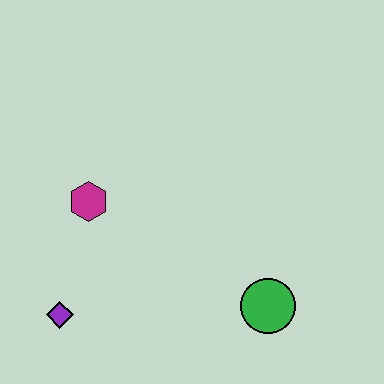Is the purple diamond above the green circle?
No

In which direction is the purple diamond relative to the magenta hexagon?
The purple diamond is below the magenta hexagon.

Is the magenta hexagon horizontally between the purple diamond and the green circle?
Yes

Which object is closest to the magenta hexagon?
The purple diamond is closest to the magenta hexagon.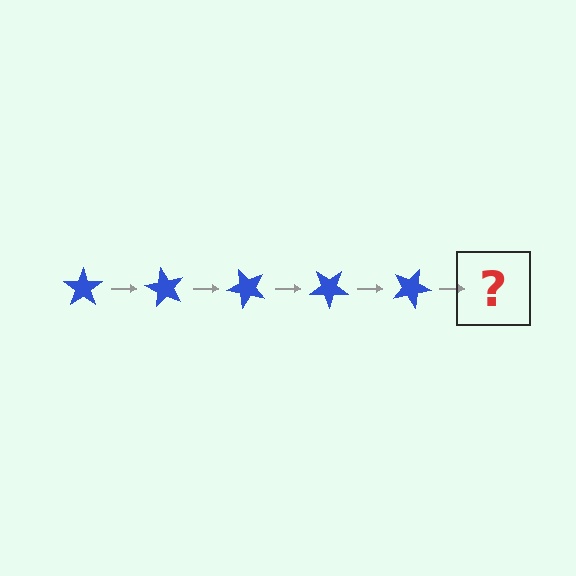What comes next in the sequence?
The next element should be a blue star rotated 300 degrees.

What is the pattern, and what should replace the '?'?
The pattern is that the star rotates 60 degrees each step. The '?' should be a blue star rotated 300 degrees.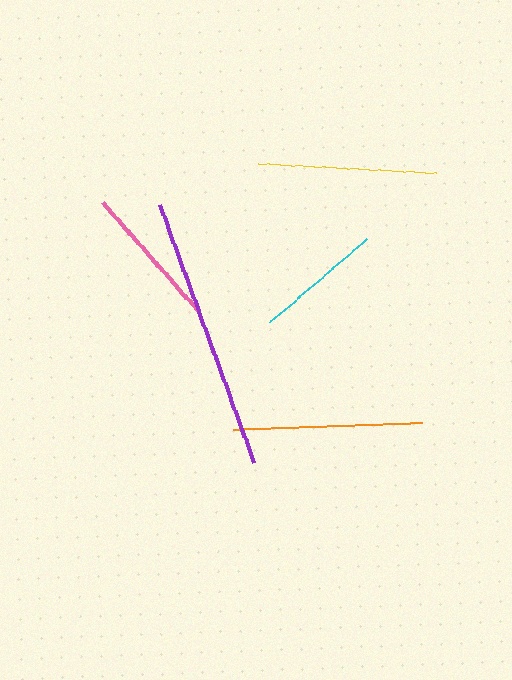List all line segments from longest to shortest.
From longest to shortest: purple, orange, yellow, pink, cyan.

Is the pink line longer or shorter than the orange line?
The orange line is longer than the pink line.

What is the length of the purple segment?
The purple segment is approximately 274 pixels long.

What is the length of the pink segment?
The pink segment is approximately 144 pixels long.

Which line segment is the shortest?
The cyan line is the shortest at approximately 127 pixels.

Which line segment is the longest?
The purple line is the longest at approximately 274 pixels.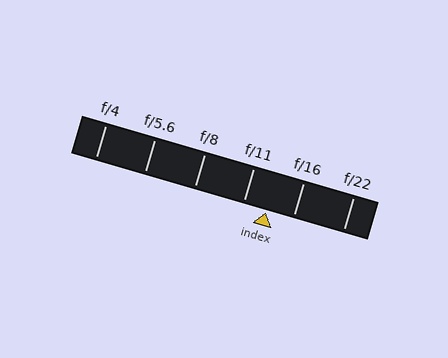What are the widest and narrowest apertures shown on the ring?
The widest aperture shown is f/4 and the narrowest is f/22.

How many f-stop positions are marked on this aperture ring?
There are 6 f-stop positions marked.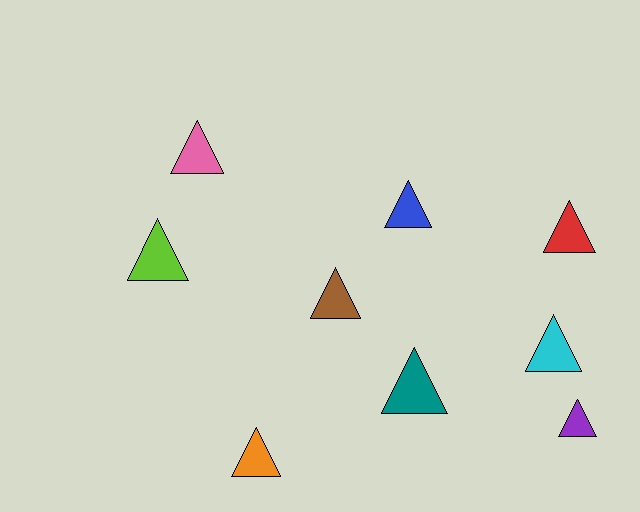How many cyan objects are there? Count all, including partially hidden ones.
There is 1 cyan object.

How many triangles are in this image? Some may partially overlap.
There are 9 triangles.